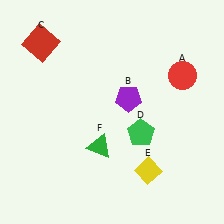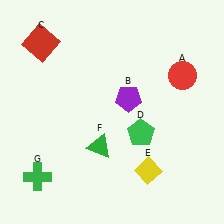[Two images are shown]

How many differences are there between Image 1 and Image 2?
There is 1 difference between the two images.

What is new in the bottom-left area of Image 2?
A green cross (G) was added in the bottom-left area of Image 2.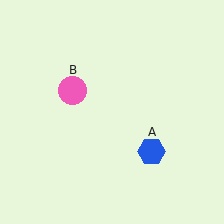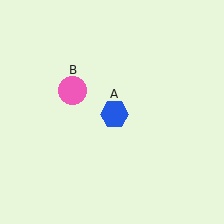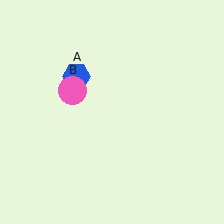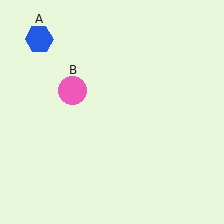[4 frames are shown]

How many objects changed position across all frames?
1 object changed position: blue hexagon (object A).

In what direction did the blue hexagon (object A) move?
The blue hexagon (object A) moved up and to the left.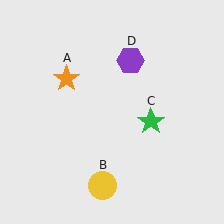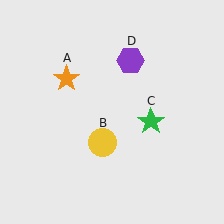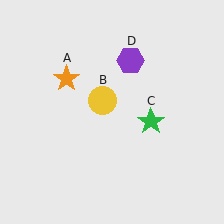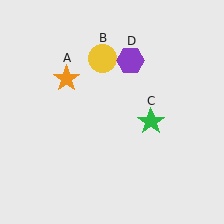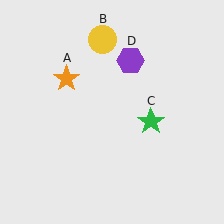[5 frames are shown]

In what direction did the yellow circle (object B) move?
The yellow circle (object B) moved up.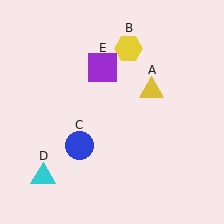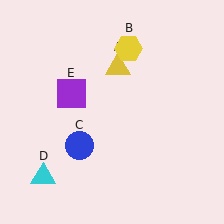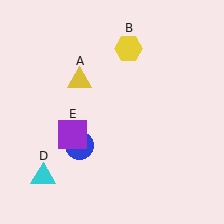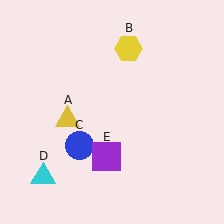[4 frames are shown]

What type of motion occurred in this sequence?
The yellow triangle (object A), purple square (object E) rotated counterclockwise around the center of the scene.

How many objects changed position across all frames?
2 objects changed position: yellow triangle (object A), purple square (object E).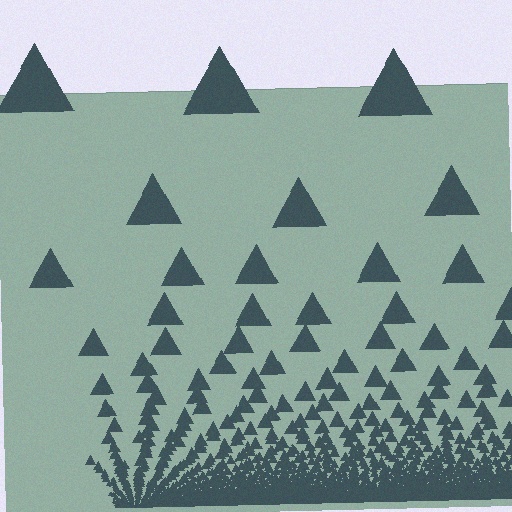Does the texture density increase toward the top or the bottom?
Density increases toward the bottom.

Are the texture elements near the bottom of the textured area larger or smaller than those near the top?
Smaller. The gradient is inverted — elements near the bottom are smaller and denser.